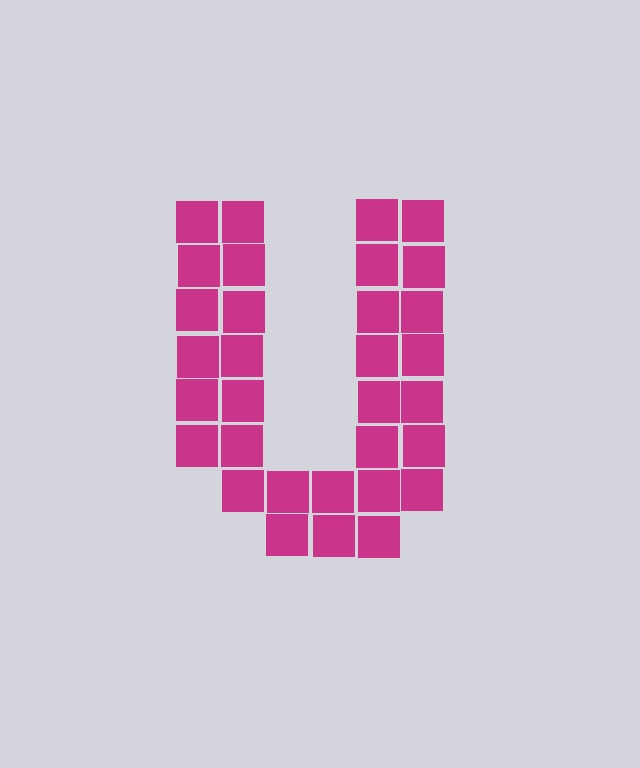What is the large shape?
The large shape is the letter U.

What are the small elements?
The small elements are squares.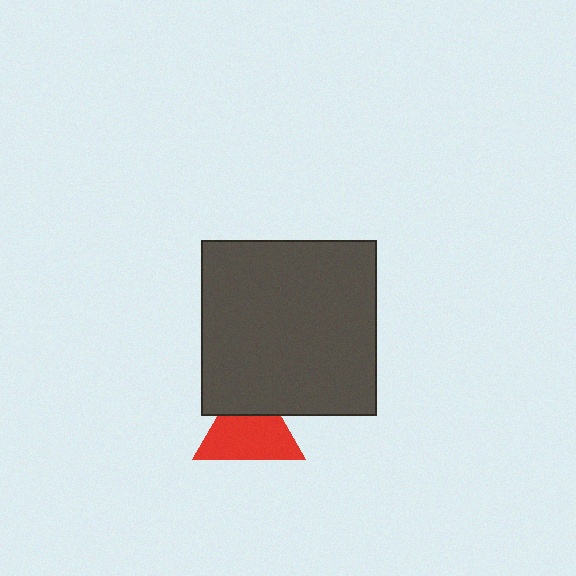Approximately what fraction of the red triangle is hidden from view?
Roughly 31% of the red triangle is hidden behind the dark gray square.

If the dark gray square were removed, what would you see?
You would see the complete red triangle.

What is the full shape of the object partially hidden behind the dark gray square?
The partially hidden object is a red triangle.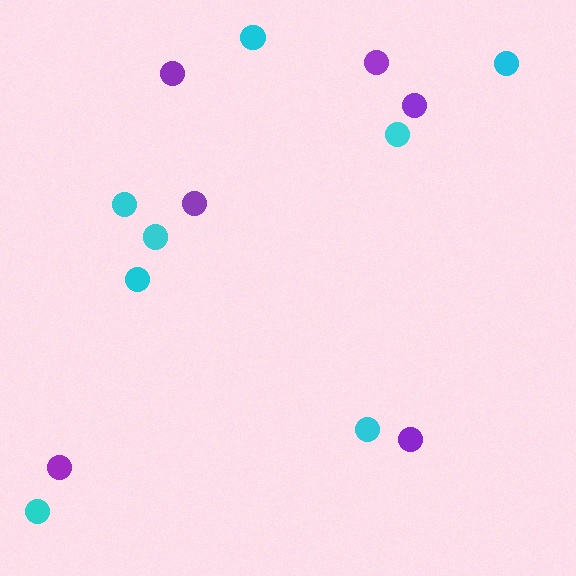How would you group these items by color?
There are 2 groups: one group of purple circles (6) and one group of cyan circles (8).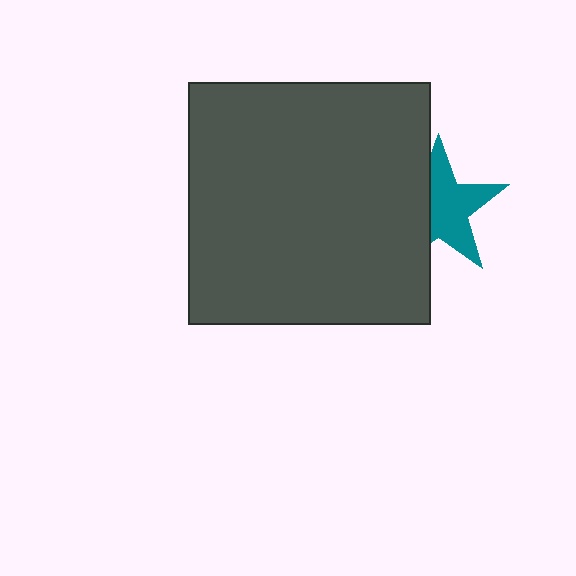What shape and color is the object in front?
The object in front is a dark gray square.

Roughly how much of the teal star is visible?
About half of it is visible (roughly 60%).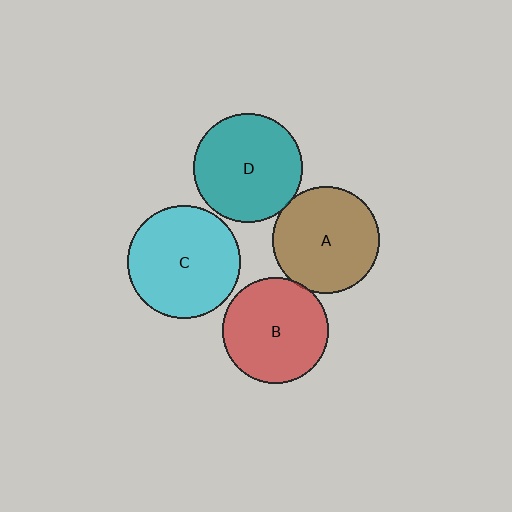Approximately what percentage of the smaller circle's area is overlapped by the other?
Approximately 5%.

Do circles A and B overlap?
Yes.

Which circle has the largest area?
Circle C (cyan).